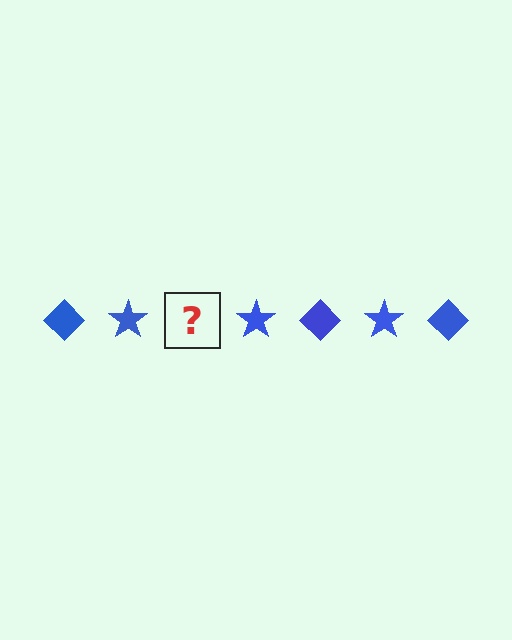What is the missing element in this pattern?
The missing element is a blue diamond.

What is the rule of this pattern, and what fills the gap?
The rule is that the pattern cycles through diamond, star shapes in blue. The gap should be filled with a blue diamond.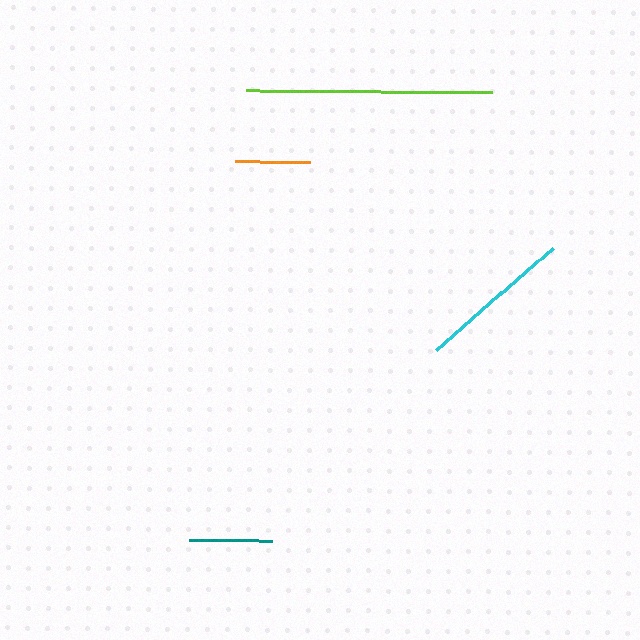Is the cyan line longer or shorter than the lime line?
The lime line is longer than the cyan line.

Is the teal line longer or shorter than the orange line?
The teal line is longer than the orange line.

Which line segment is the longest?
The lime line is the longest at approximately 246 pixels.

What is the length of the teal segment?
The teal segment is approximately 84 pixels long.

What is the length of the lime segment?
The lime segment is approximately 246 pixels long.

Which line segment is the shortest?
The orange line is the shortest at approximately 74 pixels.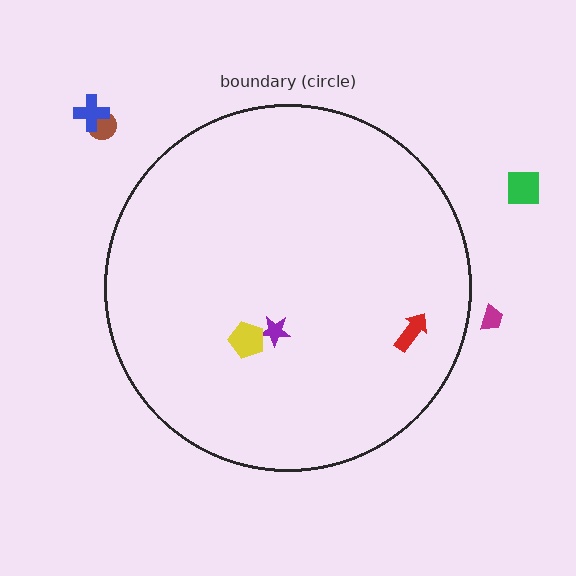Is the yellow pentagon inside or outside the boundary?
Inside.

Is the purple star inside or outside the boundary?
Inside.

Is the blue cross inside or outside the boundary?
Outside.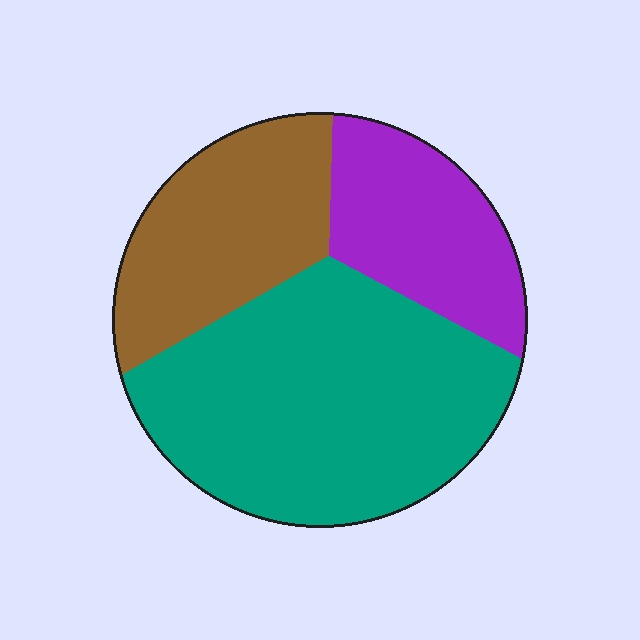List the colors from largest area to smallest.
From largest to smallest: teal, brown, purple.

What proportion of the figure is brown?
Brown takes up about one quarter (1/4) of the figure.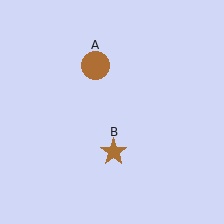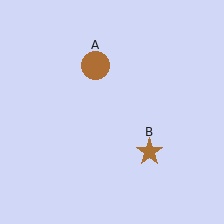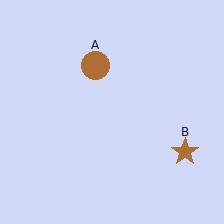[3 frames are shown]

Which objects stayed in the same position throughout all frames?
Brown circle (object A) remained stationary.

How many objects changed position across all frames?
1 object changed position: brown star (object B).